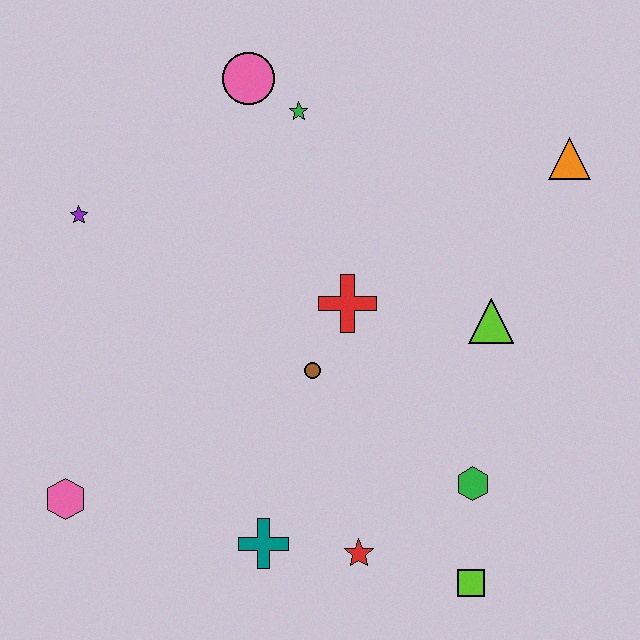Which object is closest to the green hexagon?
The lime square is closest to the green hexagon.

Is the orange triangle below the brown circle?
No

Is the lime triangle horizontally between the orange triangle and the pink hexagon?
Yes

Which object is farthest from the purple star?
The lime square is farthest from the purple star.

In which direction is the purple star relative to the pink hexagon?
The purple star is above the pink hexagon.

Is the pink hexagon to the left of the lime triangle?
Yes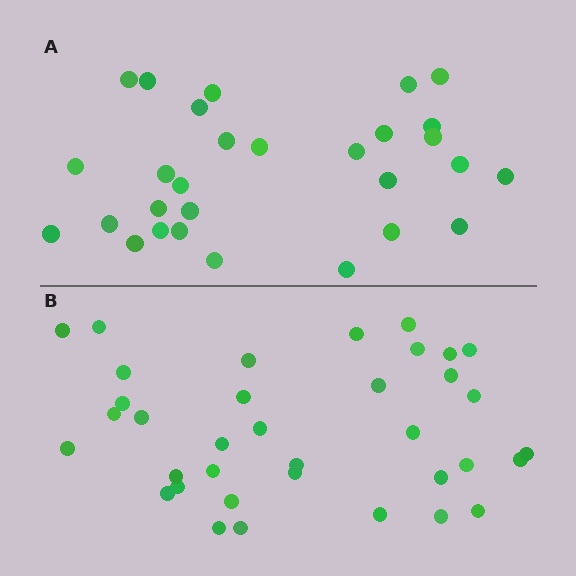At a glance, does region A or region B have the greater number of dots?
Region B (the bottom region) has more dots.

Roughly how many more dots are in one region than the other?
Region B has roughly 8 or so more dots than region A.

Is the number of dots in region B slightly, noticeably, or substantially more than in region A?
Region B has only slightly more — the two regions are fairly close. The ratio is roughly 1.2 to 1.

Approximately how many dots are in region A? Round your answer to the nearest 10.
About 30 dots. (The exact count is 29, which rounds to 30.)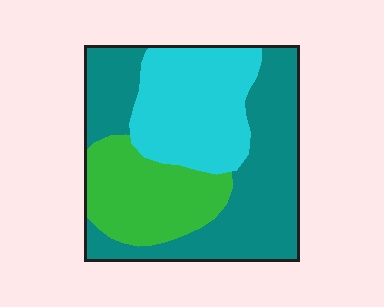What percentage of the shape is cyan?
Cyan covers roughly 30% of the shape.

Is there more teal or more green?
Teal.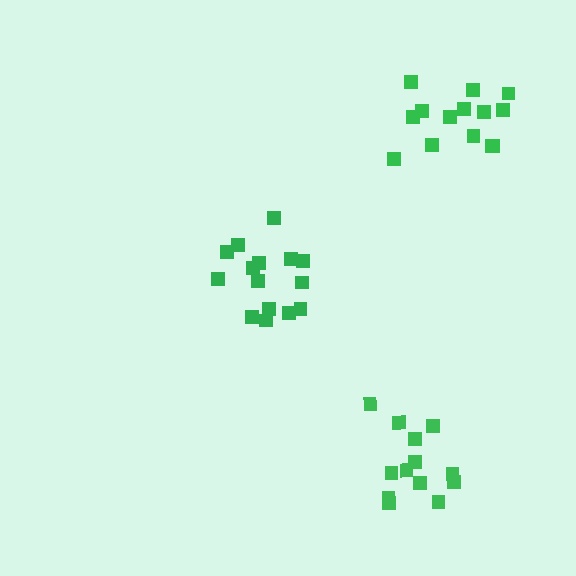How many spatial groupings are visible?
There are 3 spatial groupings.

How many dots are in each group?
Group 1: 13 dots, Group 2: 14 dots, Group 3: 15 dots (42 total).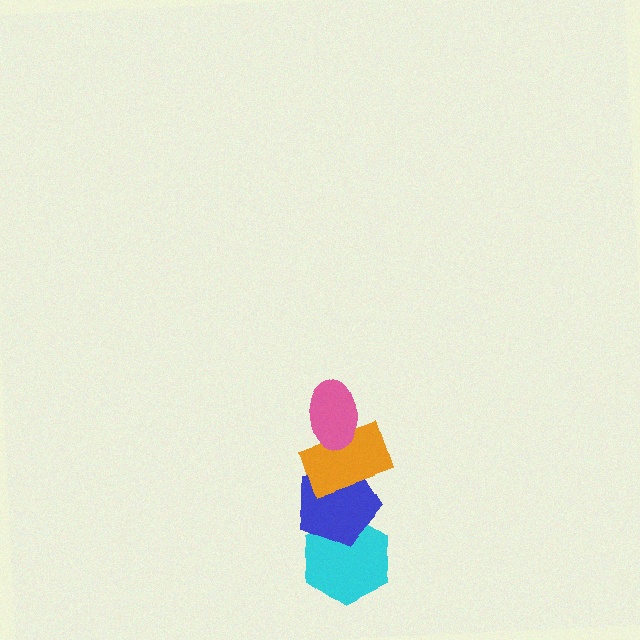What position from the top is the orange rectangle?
The orange rectangle is 2nd from the top.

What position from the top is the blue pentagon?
The blue pentagon is 3rd from the top.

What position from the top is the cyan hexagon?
The cyan hexagon is 4th from the top.